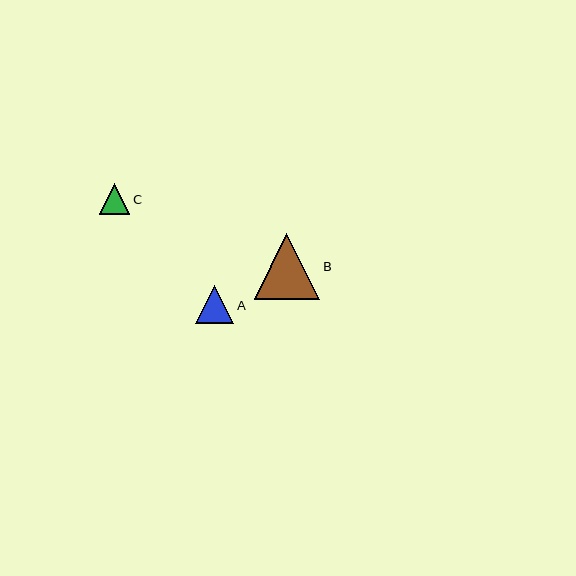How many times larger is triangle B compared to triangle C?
Triangle B is approximately 2.1 times the size of triangle C.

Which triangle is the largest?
Triangle B is the largest with a size of approximately 65 pixels.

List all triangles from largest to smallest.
From largest to smallest: B, A, C.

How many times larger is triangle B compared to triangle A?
Triangle B is approximately 1.7 times the size of triangle A.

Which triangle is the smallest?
Triangle C is the smallest with a size of approximately 31 pixels.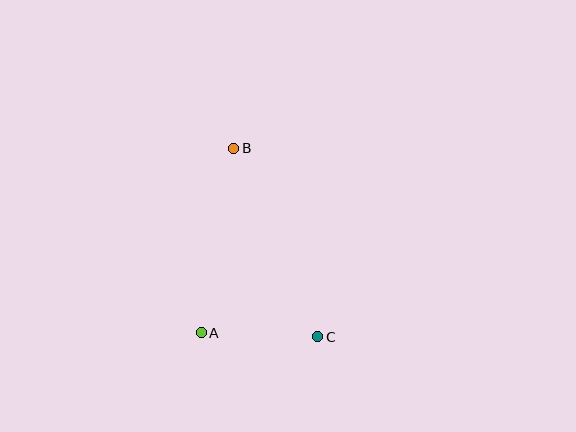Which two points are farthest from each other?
Points B and C are farthest from each other.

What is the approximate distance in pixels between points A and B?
The distance between A and B is approximately 188 pixels.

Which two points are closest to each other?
Points A and C are closest to each other.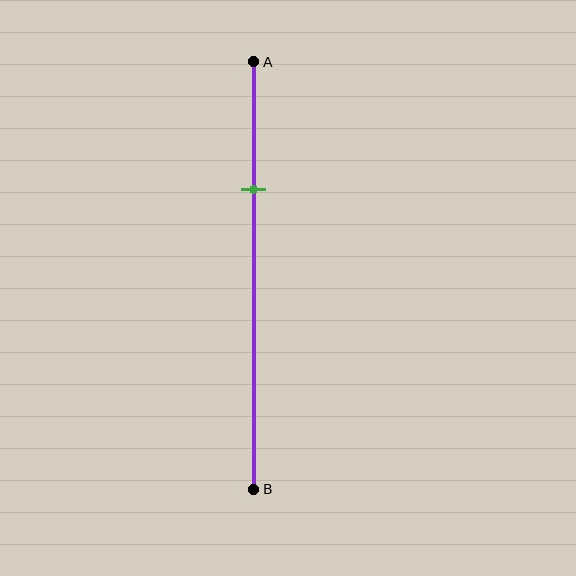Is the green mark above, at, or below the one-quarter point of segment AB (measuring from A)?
The green mark is below the one-quarter point of segment AB.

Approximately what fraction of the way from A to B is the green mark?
The green mark is approximately 30% of the way from A to B.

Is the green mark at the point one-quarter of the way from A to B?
No, the mark is at about 30% from A, not at the 25% one-quarter point.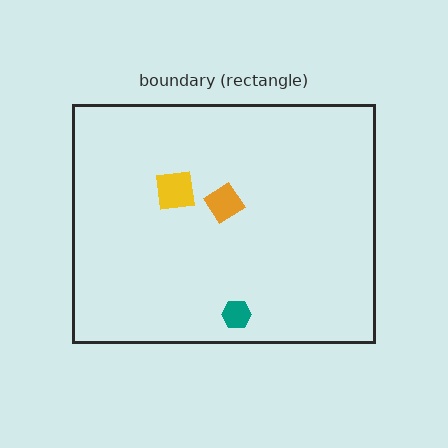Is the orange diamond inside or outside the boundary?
Inside.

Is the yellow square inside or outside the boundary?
Inside.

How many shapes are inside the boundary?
3 inside, 0 outside.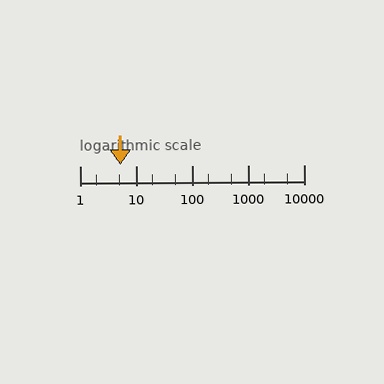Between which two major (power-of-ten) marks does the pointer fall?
The pointer is between 1 and 10.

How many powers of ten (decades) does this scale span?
The scale spans 4 decades, from 1 to 10000.